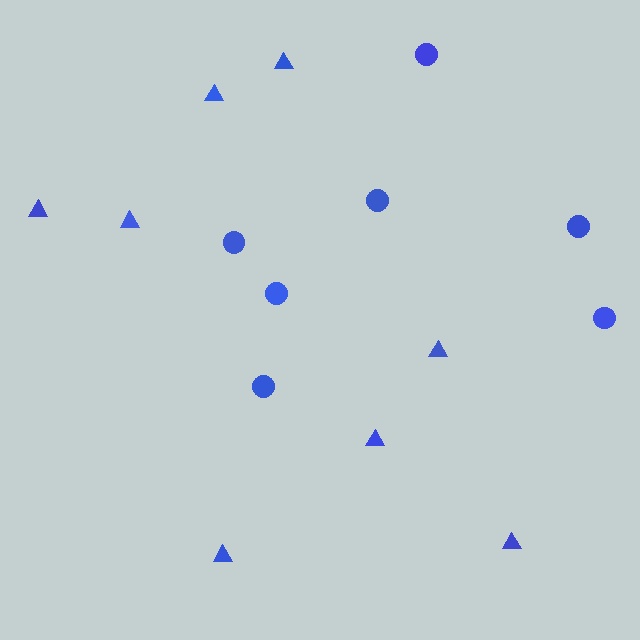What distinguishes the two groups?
There are 2 groups: one group of circles (7) and one group of triangles (8).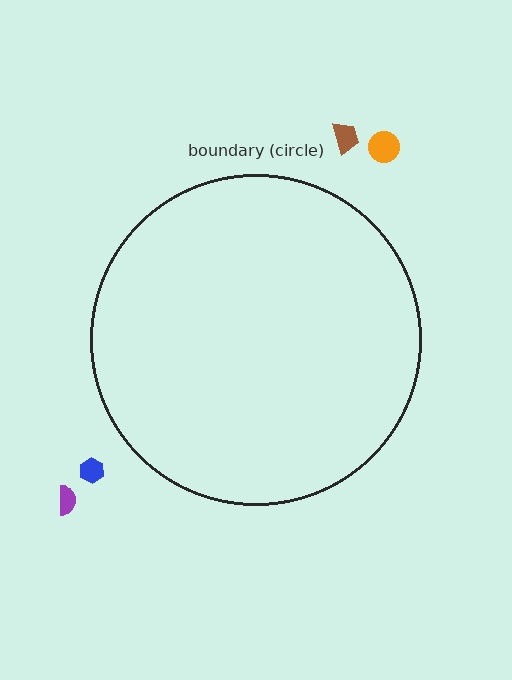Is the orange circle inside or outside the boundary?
Outside.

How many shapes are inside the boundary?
0 inside, 4 outside.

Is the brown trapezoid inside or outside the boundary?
Outside.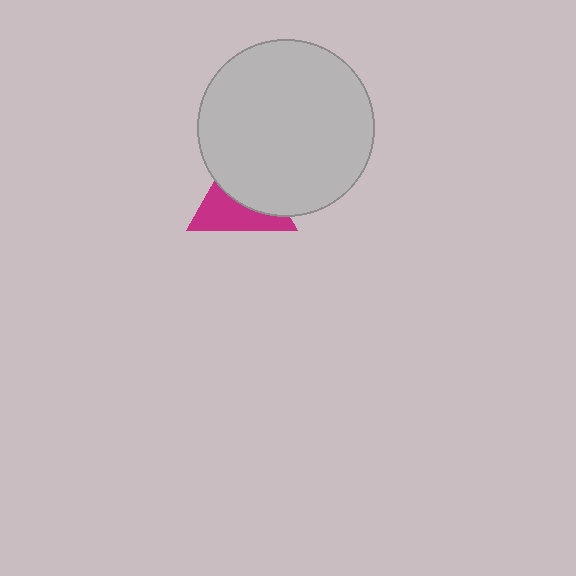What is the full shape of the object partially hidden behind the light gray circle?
The partially hidden object is a magenta triangle.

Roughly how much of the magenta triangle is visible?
About half of it is visible (roughly 48%).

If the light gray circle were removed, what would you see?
You would see the complete magenta triangle.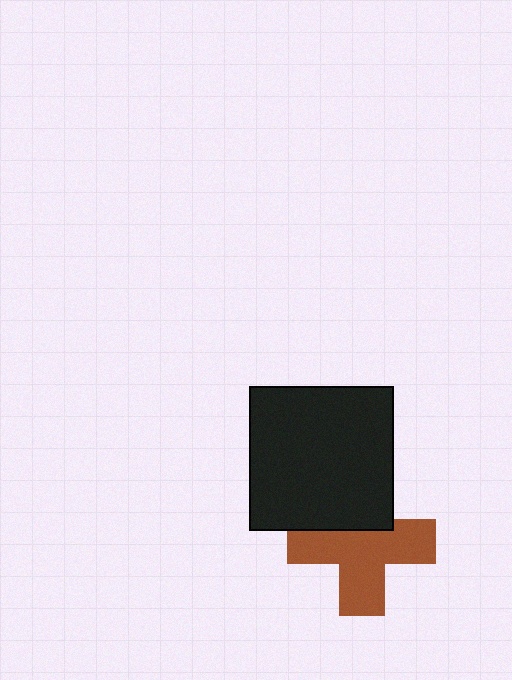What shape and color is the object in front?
The object in front is a black square.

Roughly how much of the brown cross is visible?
Most of it is visible (roughly 68%).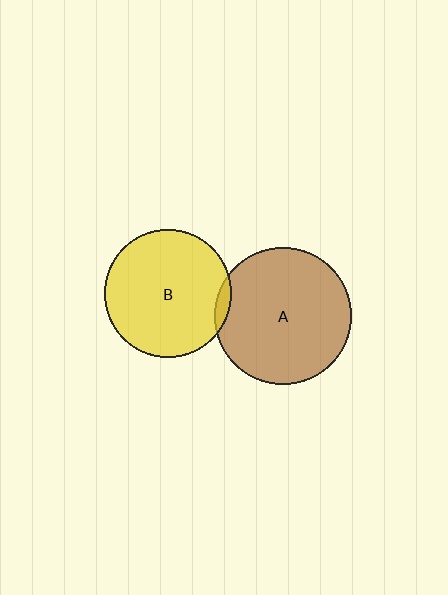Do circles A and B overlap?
Yes.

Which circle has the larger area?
Circle A (brown).